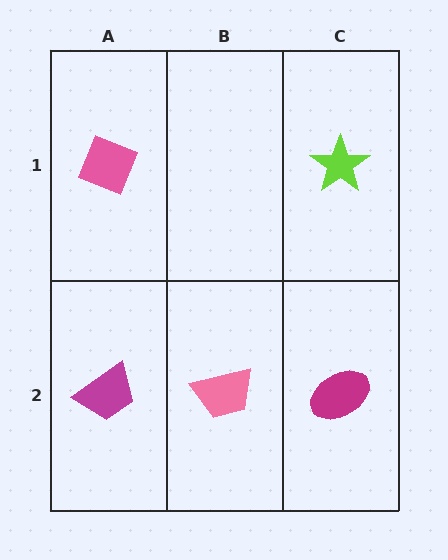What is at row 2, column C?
A magenta ellipse.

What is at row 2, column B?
A pink trapezoid.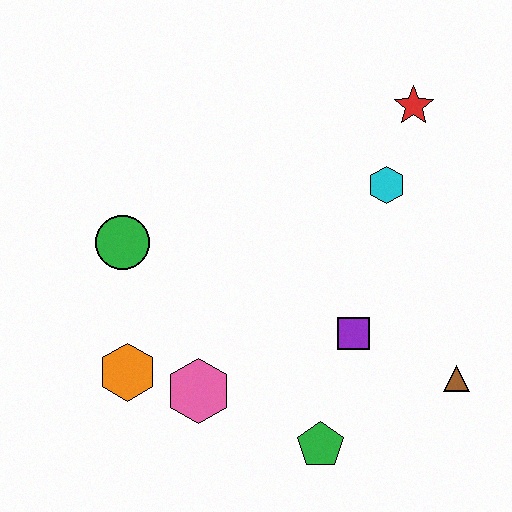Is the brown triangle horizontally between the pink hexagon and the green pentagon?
No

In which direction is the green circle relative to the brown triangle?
The green circle is to the left of the brown triangle.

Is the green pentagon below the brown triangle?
Yes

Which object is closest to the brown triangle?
The purple square is closest to the brown triangle.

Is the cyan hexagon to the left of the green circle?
No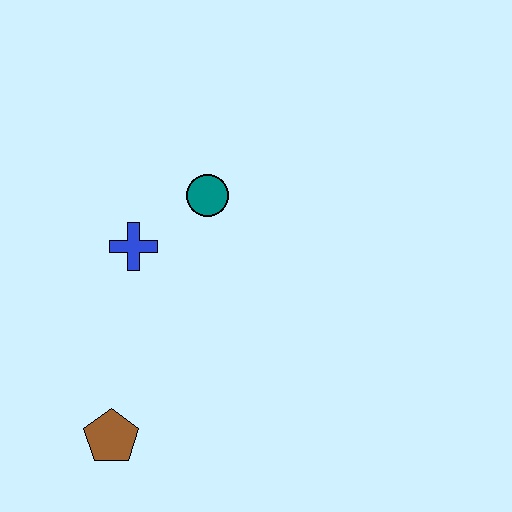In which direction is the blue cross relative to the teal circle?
The blue cross is to the left of the teal circle.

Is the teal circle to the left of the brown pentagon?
No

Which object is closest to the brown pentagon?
The blue cross is closest to the brown pentagon.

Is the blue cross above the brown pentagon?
Yes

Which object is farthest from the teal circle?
The brown pentagon is farthest from the teal circle.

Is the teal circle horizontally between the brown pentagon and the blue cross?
No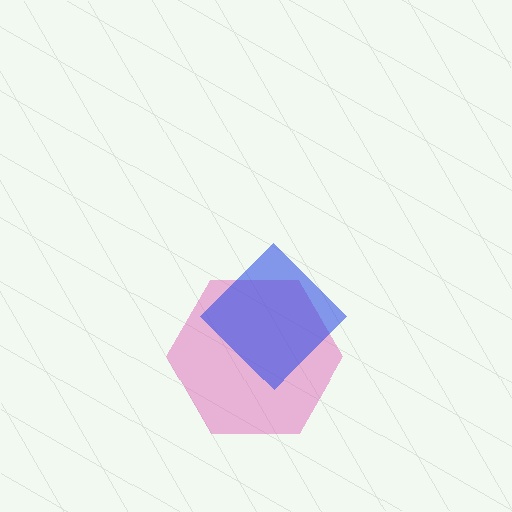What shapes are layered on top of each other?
The layered shapes are: a pink hexagon, a blue diamond.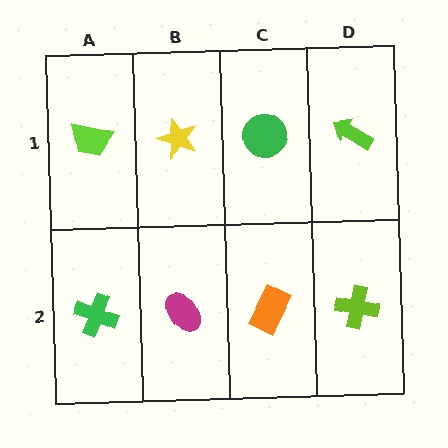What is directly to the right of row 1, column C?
A lime arrow.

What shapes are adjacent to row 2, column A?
A lime trapezoid (row 1, column A), a magenta ellipse (row 2, column B).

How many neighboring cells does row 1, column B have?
3.